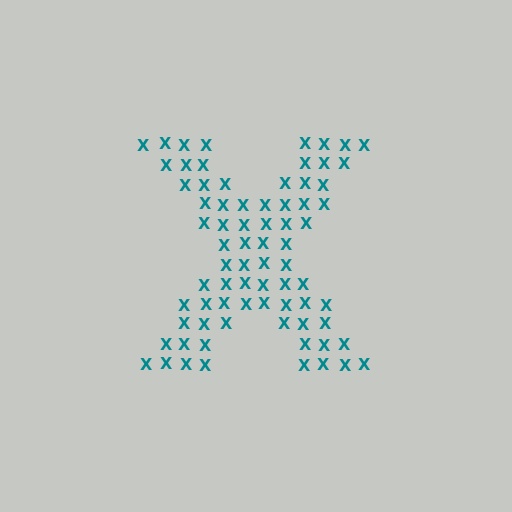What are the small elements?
The small elements are letter X's.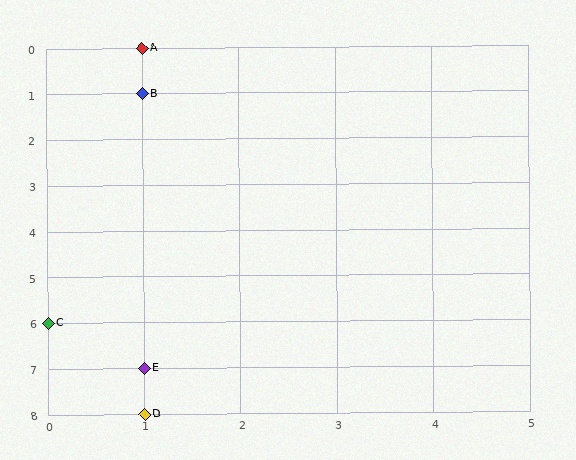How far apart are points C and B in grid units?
Points C and B are 1 column and 5 rows apart (about 5.1 grid units diagonally).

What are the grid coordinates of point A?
Point A is at grid coordinates (1, 0).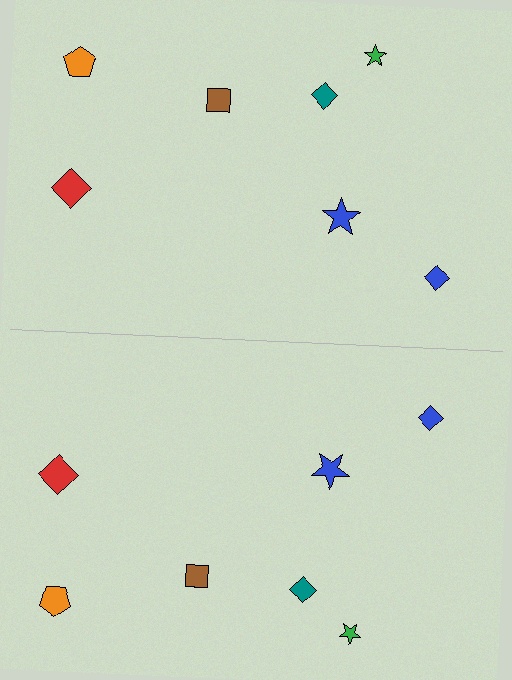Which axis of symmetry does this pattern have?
The pattern has a horizontal axis of symmetry running through the center of the image.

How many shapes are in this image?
There are 14 shapes in this image.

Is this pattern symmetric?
Yes, this pattern has bilateral (reflection) symmetry.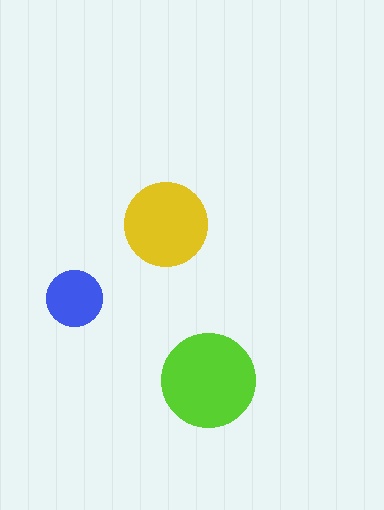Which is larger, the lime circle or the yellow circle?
The lime one.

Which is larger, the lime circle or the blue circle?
The lime one.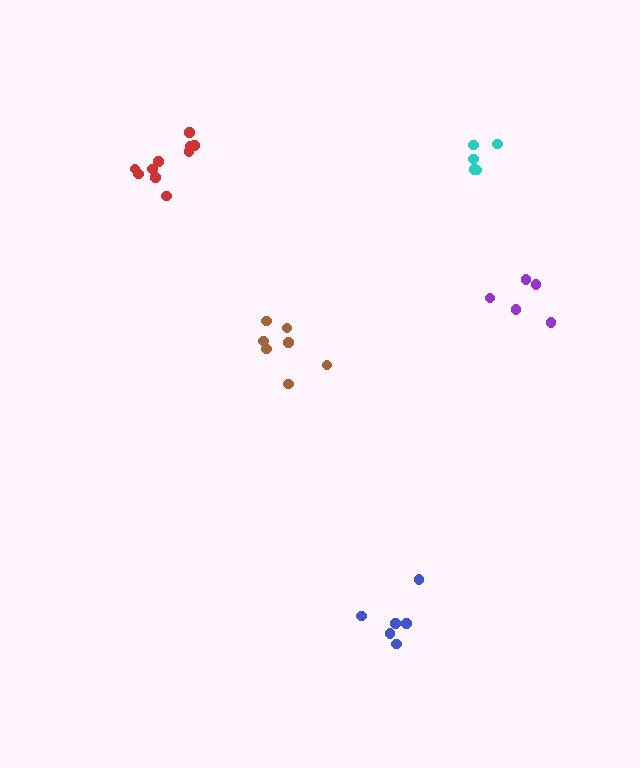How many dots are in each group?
Group 1: 6 dots, Group 2: 10 dots, Group 3: 5 dots, Group 4: 5 dots, Group 5: 7 dots (33 total).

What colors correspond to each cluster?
The clusters are colored: blue, red, cyan, purple, brown.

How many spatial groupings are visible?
There are 5 spatial groupings.